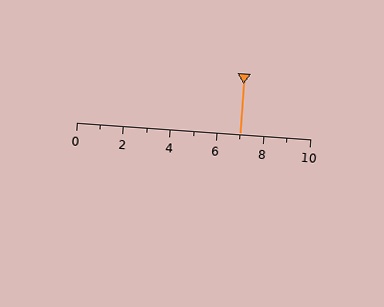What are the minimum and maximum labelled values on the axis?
The axis runs from 0 to 10.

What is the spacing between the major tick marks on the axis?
The major ticks are spaced 2 apart.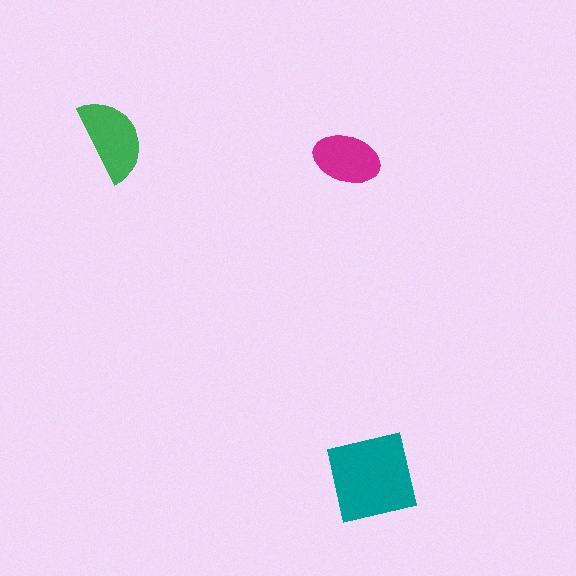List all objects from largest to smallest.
The teal square, the green semicircle, the magenta ellipse.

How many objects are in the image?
There are 3 objects in the image.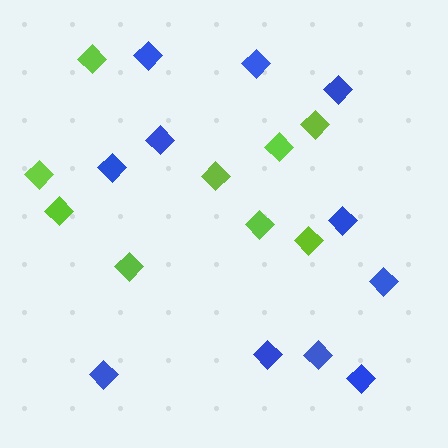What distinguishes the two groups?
There are 2 groups: one group of blue diamonds (11) and one group of lime diamonds (9).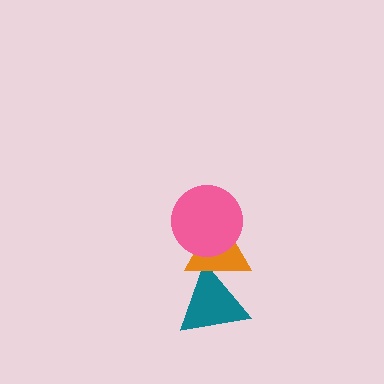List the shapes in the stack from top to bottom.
From top to bottom: the pink circle, the orange triangle, the teal triangle.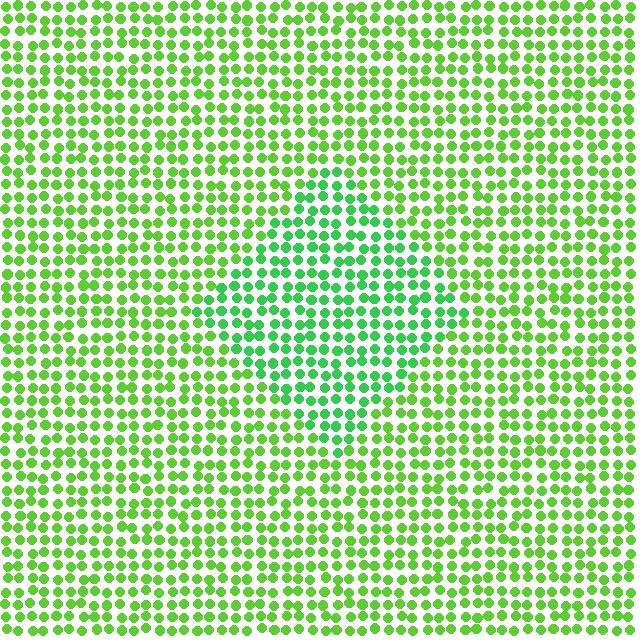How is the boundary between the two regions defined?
The boundary is defined purely by a slight shift in hue (about 27 degrees). Spacing, size, and orientation are identical on both sides.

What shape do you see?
I see a diamond.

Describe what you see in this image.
The image is filled with small lime elements in a uniform arrangement. A diamond-shaped region is visible where the elements are tinted to a slightly different hue, forming a subtle color boundary.